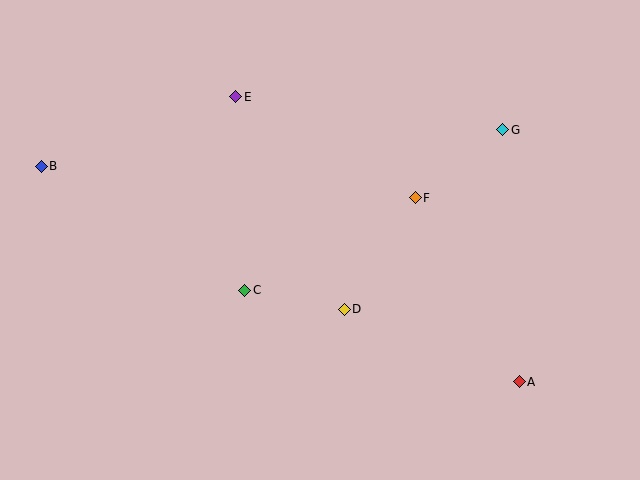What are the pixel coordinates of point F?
Point F is at (415, 198).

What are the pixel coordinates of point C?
Point C is at (245, 290).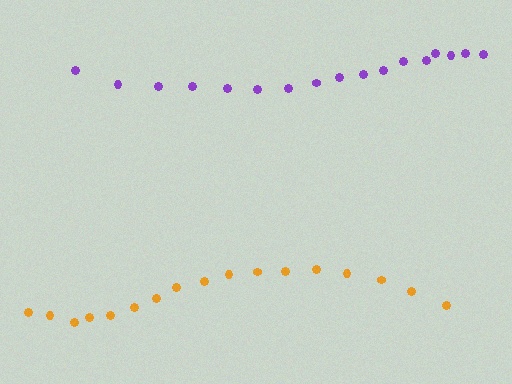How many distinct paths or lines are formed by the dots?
There are 2 distinct paths.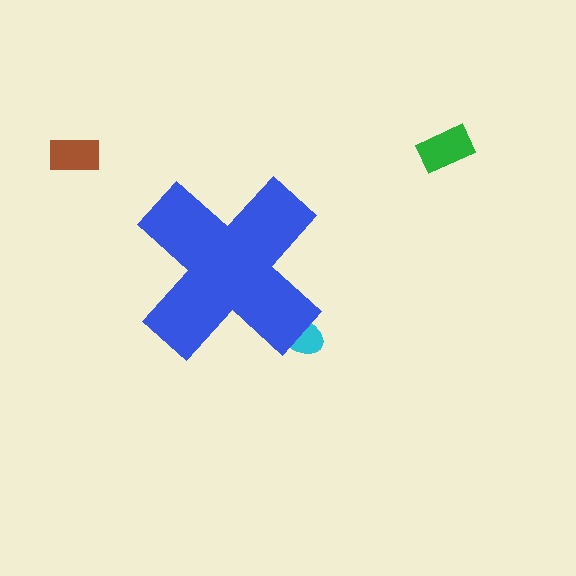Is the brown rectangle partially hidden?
No, the brown rectangle is fully visible.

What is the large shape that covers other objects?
A blue cross.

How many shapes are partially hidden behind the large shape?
1 shape is partially hidden.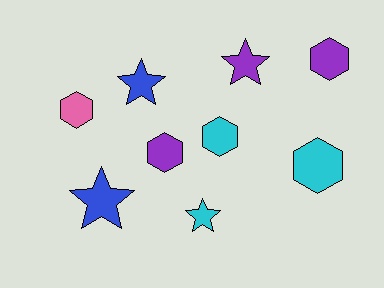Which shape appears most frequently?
Hexagon, with 5 objects.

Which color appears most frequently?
Cyan, with 3 objects.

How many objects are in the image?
There are 9 objects.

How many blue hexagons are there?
There are no blue hexagons.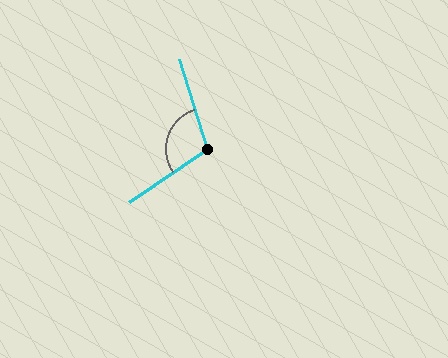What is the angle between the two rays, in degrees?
Approximately 107 degrees.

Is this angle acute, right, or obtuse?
It is obtuse.